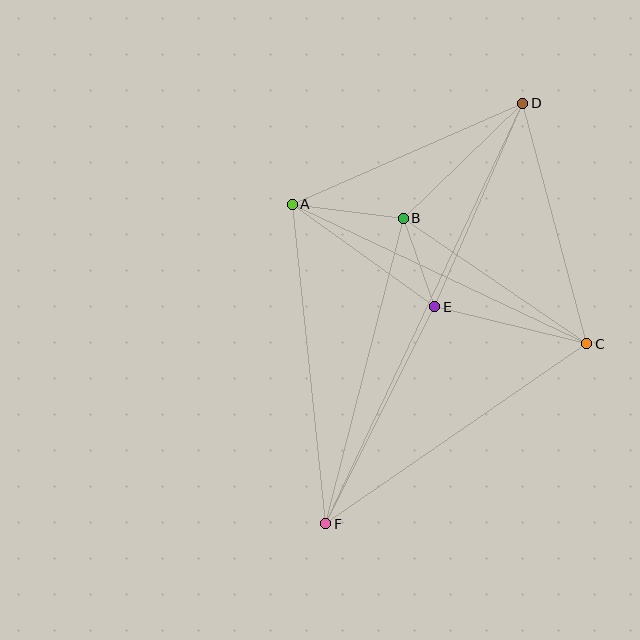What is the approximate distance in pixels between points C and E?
The distance between C and E is approximately 157 pixels.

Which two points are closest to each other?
Points B and E are closest to each other.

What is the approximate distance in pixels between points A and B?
The distance between A and B is approximately 112 pixels.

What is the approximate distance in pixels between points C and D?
The distance between C and D is approximately 249 pixels.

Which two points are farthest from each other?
Points D and F are farthest from each other.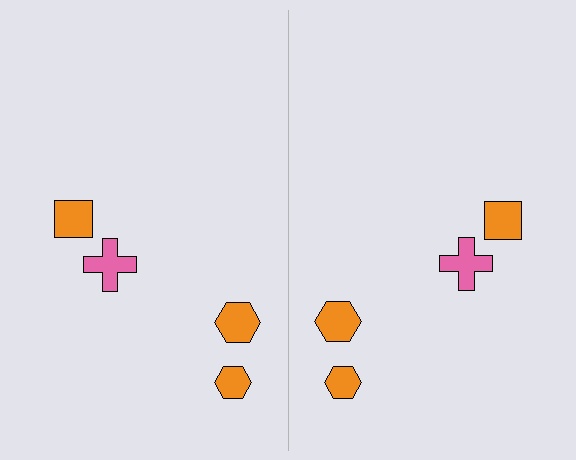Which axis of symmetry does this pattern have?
The pattern has a vertical axis of symmetry running through the center of the image.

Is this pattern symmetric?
Yes, this pattern has bilateral (reflection) symmetry.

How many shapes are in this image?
There are 8 shapes in this image.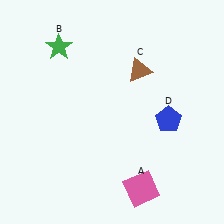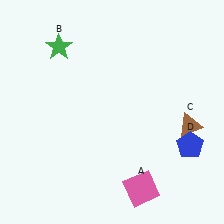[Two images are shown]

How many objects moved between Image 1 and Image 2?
2 objects moved between the two images.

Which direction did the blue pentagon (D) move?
The blue pentagon (D) moved down.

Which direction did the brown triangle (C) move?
The brown triangle (C) moved down.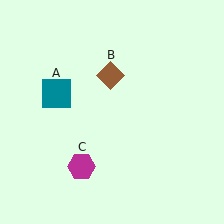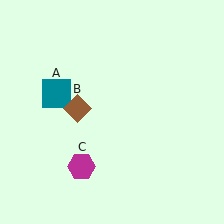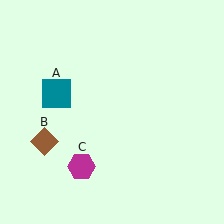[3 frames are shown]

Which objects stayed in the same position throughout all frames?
Teal square (object A) and magenta hexagon (object C) remained stationary.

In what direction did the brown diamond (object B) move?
The brown diamond (object B) moved down and to the left.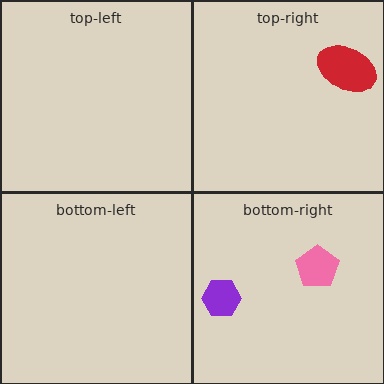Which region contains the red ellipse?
The top-right region.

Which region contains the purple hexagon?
The bottom-right region.